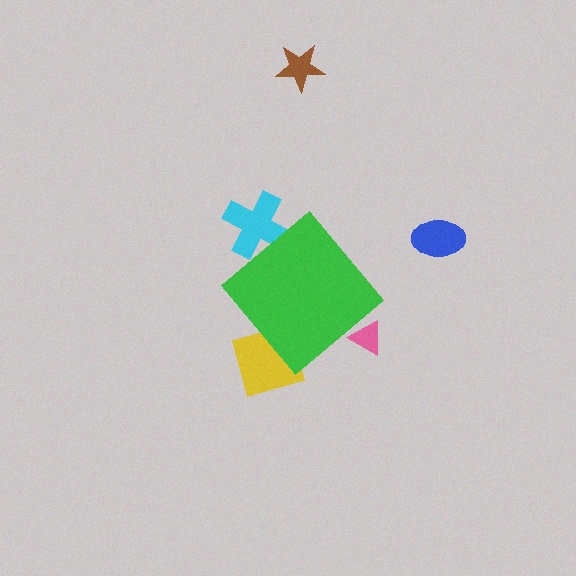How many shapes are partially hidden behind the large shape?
3 shapes are partially hidden.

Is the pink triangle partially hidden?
Yes, the pink triangle is partially hidden behind the green diamond.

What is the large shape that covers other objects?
A green diamond.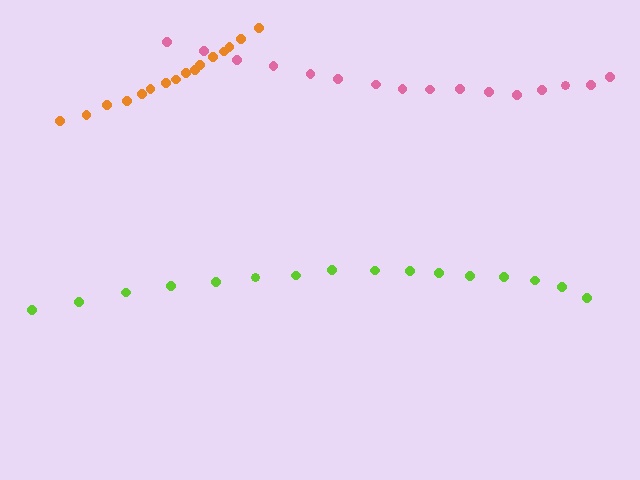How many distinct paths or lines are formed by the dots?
There are 3 distinct paths.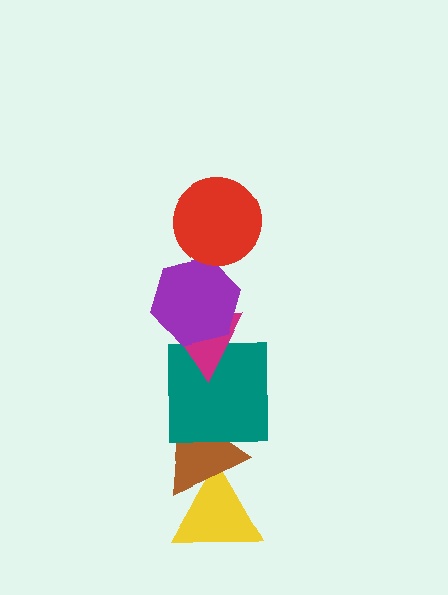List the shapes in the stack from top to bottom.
From top to bottom: the red circle, the purple hexagon, the magenta triangle, the teal square, the brown triangle, the yellow triangle.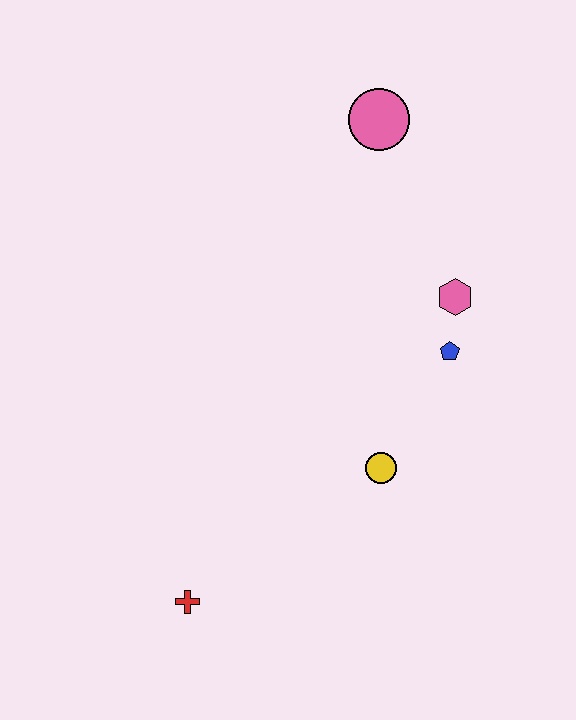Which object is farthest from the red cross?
The pink circle is farthest from the red cross.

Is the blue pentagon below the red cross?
No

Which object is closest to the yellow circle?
The blue pentagon is closest to the yellow circle.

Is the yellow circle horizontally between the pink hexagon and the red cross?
Yes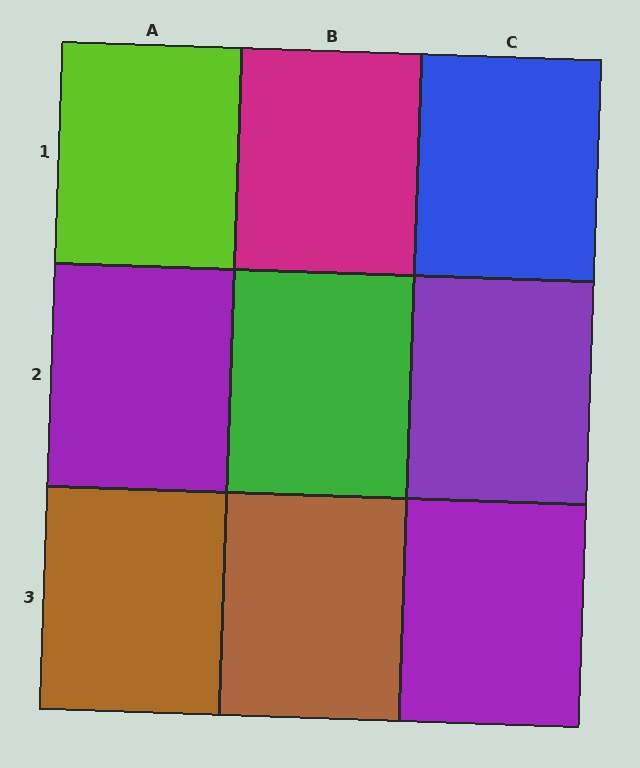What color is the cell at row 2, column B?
Green.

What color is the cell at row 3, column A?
Brown.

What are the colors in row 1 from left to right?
Lime, magenta, blue.